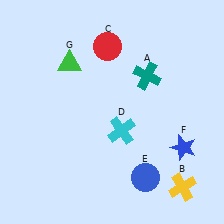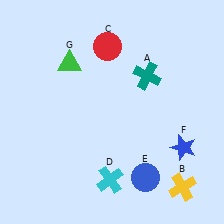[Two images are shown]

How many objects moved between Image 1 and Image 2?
1 object moved between the two images.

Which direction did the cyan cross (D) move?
The cyan cross (D) moved down.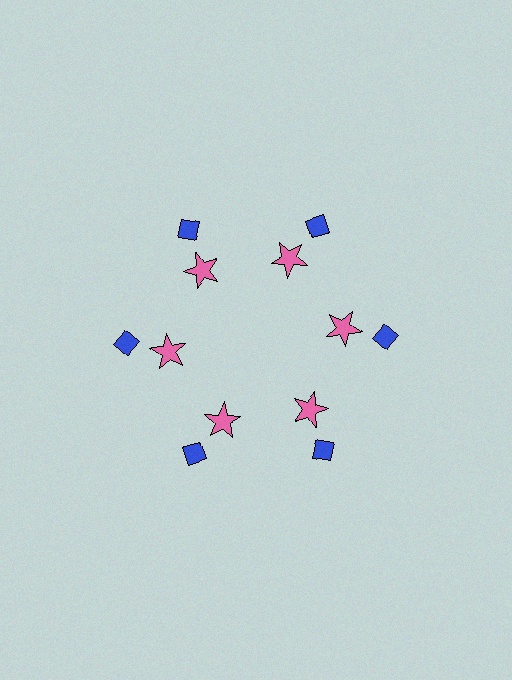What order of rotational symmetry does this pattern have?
This pattern has 6-fold rotational symmetry.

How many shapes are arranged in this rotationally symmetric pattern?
There are 12 shapes, arranged in 6 groups of 2.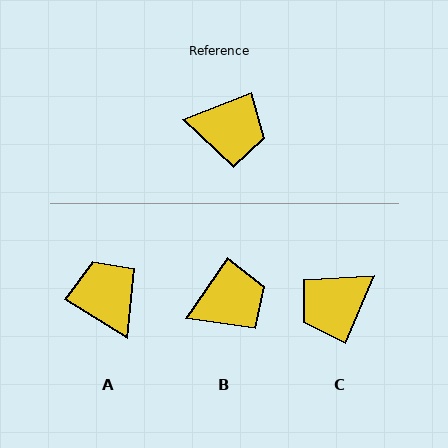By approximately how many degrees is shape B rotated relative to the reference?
Approximately 35 degrees counter-clockwise.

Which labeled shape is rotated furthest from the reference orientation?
C, about 134 degrees away.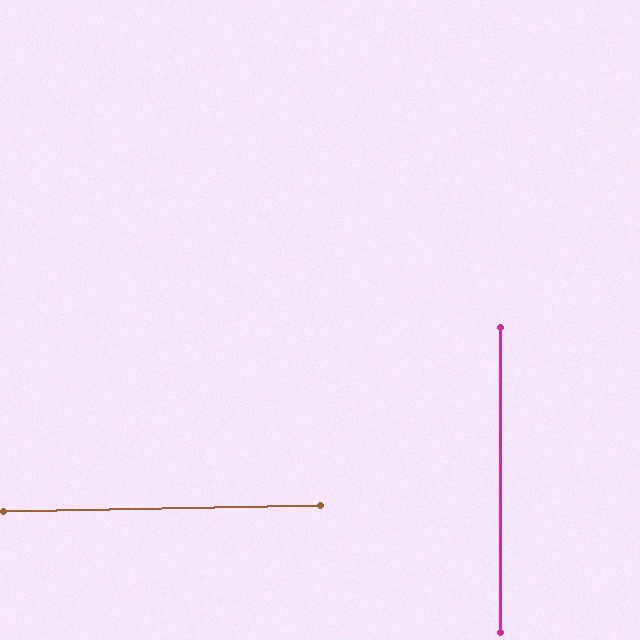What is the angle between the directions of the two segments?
Approximately 89 degrees.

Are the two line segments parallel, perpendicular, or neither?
Perpendicular — they meet at approximately 89°.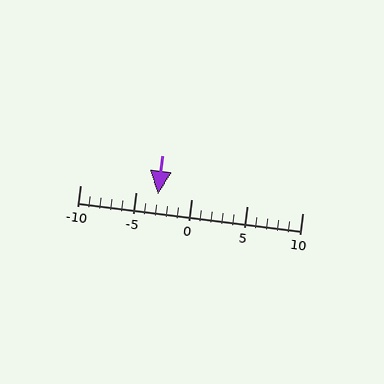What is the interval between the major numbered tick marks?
The major tick marks are spaced 5 units apart.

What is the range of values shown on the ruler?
The ruler shows values from -10 to 10.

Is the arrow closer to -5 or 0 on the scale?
The arrow is closer to -5.